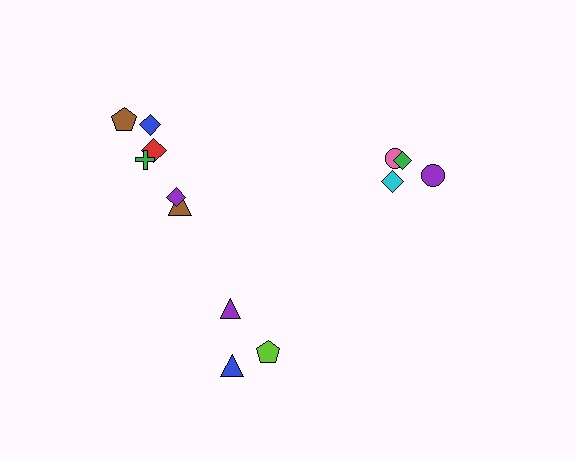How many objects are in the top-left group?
There are 6 objects.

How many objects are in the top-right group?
There are 4 objects.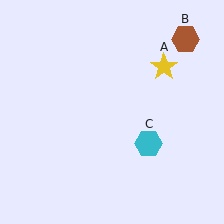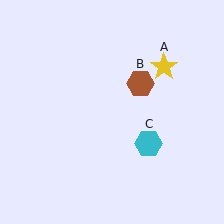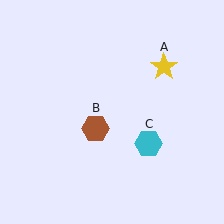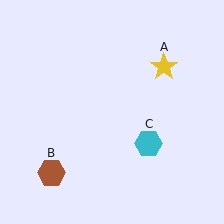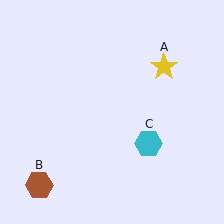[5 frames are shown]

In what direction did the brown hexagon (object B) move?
The brown hexagon (object B) moved down and to the left.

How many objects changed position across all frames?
1 object changed position: brown hexagon (object B).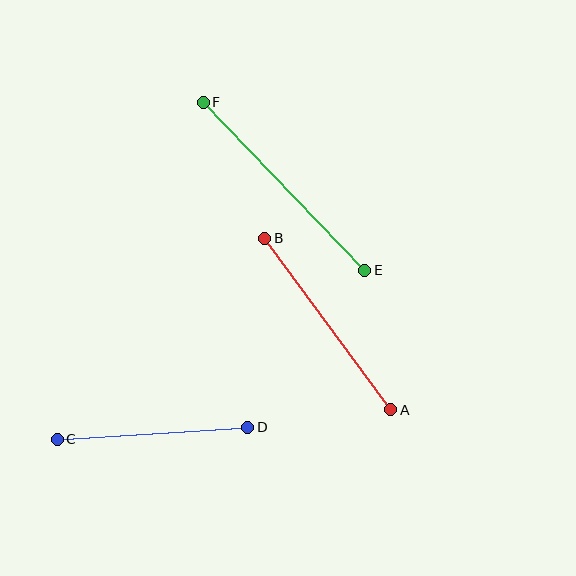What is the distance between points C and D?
The distance is approximately 191 pixels.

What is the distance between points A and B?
The distance is approximately 213 pixels.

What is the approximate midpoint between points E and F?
The midpoint is at approximately (284, 186) pixels.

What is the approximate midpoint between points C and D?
The midpoint is at approximately (152, 433) pixels.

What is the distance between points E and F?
The distance is approximately 233 pixels.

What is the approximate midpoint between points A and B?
The midpoint is at approximately (328, 324) pixels.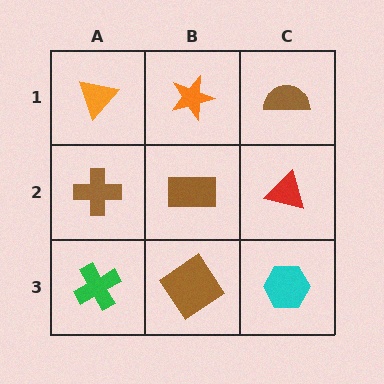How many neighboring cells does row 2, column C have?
3.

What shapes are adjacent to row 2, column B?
An orange star (row 1, column B), a brown diamond (row 3, column B), a brown cross (row 2, column A), a red triangle (row 2, column C).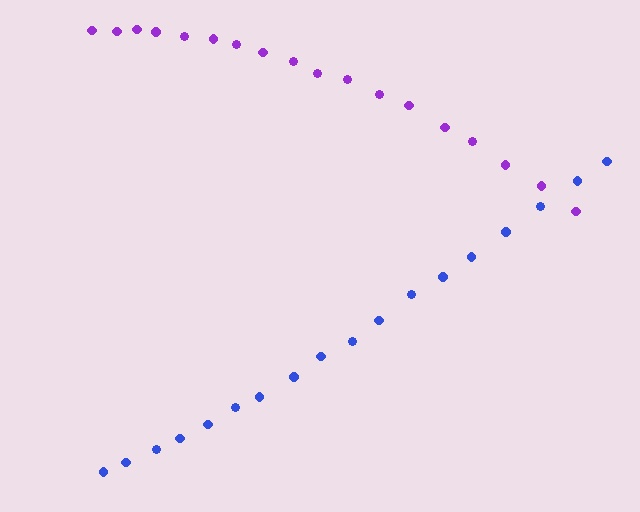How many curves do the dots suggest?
There are 2 distinct paths.